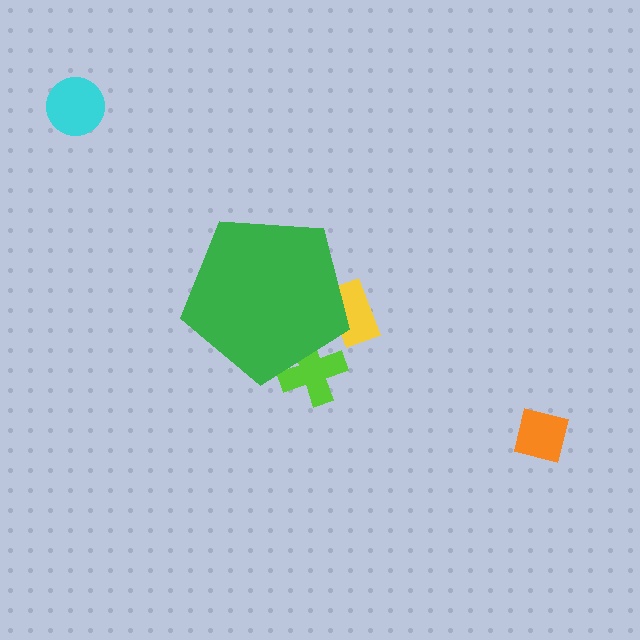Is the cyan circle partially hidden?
No, the cyan circle is fully visible.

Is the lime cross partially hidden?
Yes, the lime cross is partially hidden behind the green pentagon.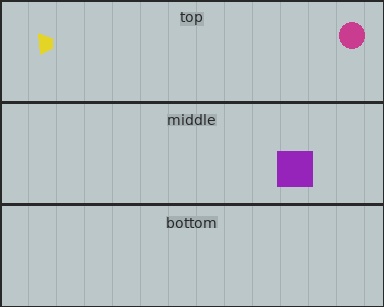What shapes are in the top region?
The yellow trapezoid, the magenta circle.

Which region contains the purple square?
The middle region.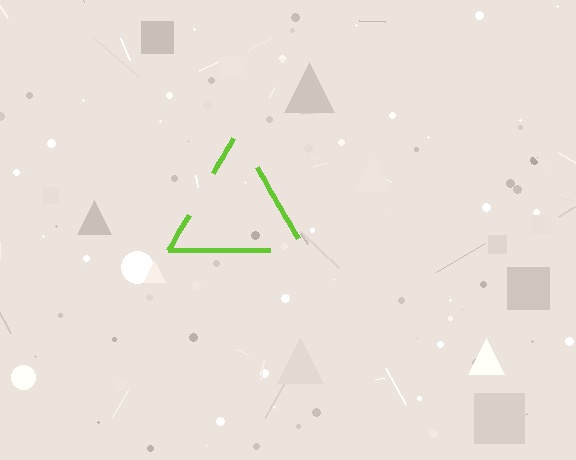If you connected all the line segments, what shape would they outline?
They would outline a triangle.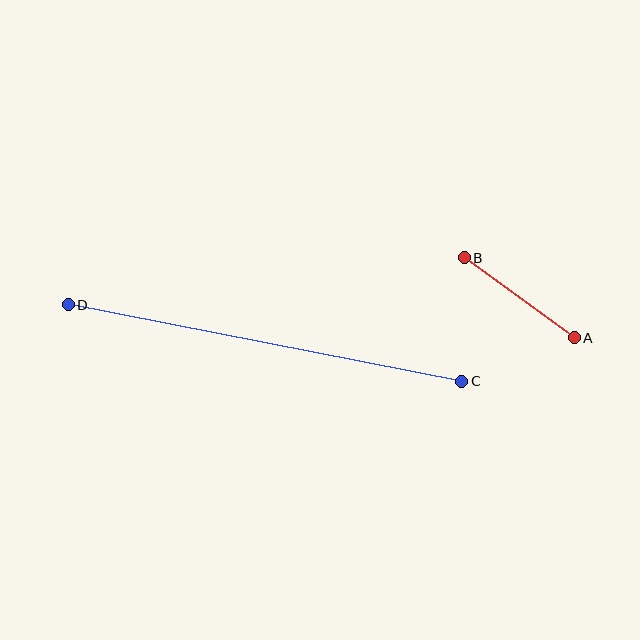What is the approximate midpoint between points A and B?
The midpoint is at approximately (519, 298) pixels.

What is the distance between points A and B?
The distance is approximately 136 pixels.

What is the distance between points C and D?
The distance is approximately 401 pixels.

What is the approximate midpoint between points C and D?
The midpoint is at approximately (265, 343) pixels.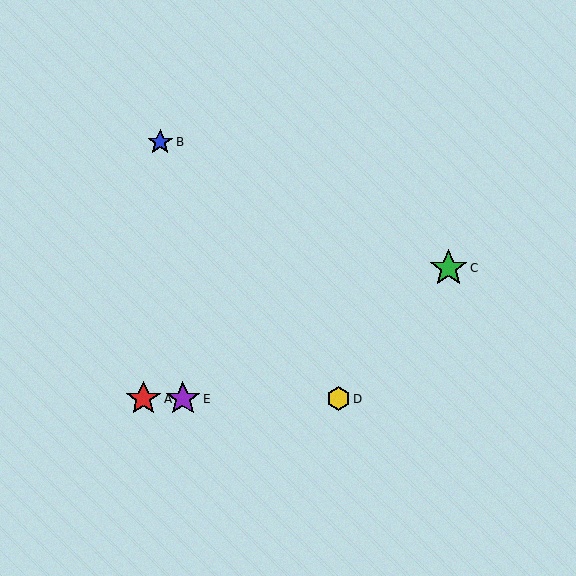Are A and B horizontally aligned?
No, A is at y≈399 and B is at y≈142.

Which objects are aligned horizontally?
Objects A, D, E are aligned horizontally.